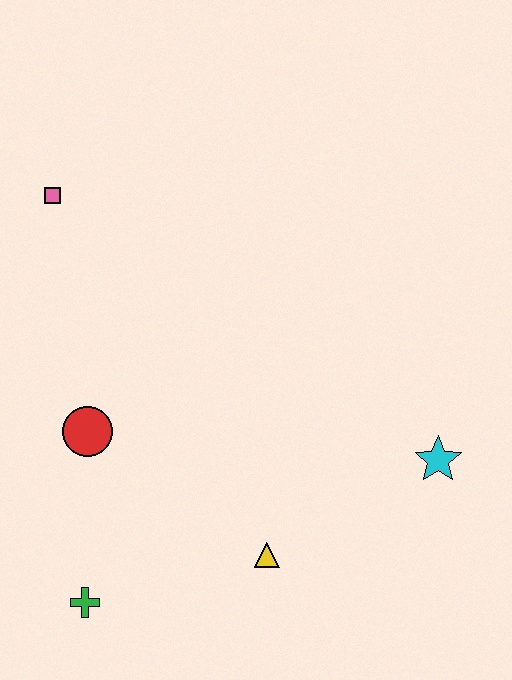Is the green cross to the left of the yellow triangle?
Yes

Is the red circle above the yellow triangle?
Yes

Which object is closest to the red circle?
The green cross is closest to the red circle.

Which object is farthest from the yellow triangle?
The pink square is farthest from the yellow triangle.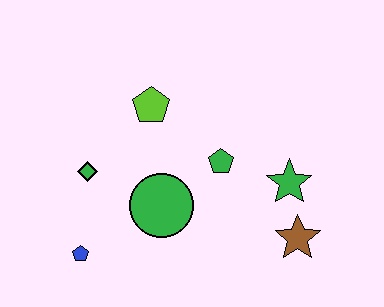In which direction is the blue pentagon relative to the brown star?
The blue pentagon is to the left of the brown star.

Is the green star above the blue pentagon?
Yes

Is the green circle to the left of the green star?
Yes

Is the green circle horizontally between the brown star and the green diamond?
Yes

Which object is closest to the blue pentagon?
The green diamond is closest to the blue pentagon.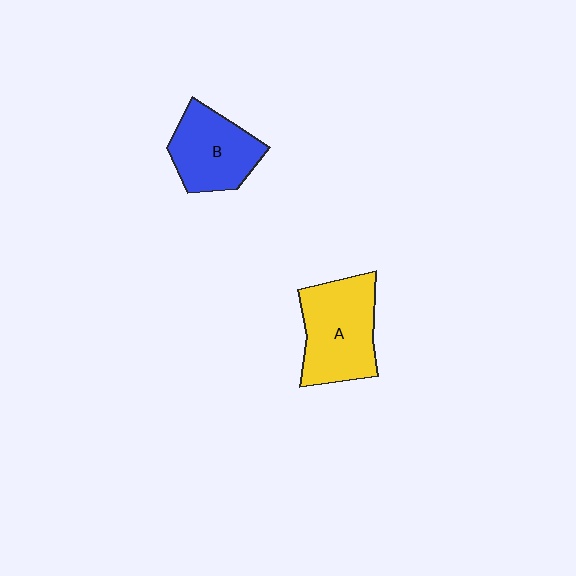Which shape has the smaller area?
Shape B (blue).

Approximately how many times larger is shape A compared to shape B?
Approximately 1.2 times.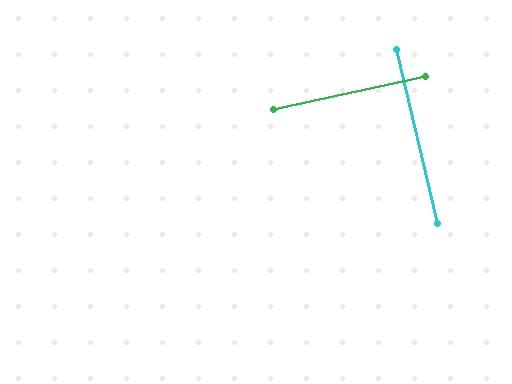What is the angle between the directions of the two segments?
Approximately 89 degrees.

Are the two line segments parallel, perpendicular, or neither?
Perpendicular — they meet at approximately 89°.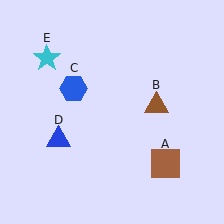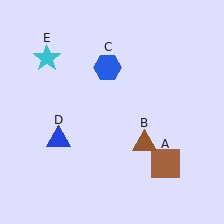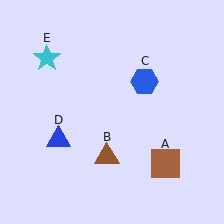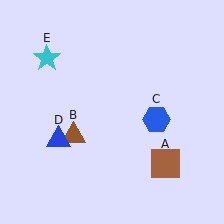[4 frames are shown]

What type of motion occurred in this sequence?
The brown triangle (object B), blue hexagon (object C) rotated clockwise around the center of the scene.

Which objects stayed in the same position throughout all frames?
Brown square (object A) and blue triangle (object D) and cyan star (object E) remained stationary.